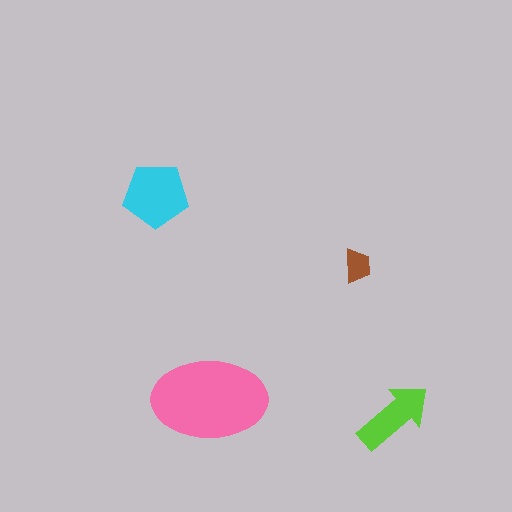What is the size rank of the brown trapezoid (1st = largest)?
4th.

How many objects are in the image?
There are 4 objects in the image.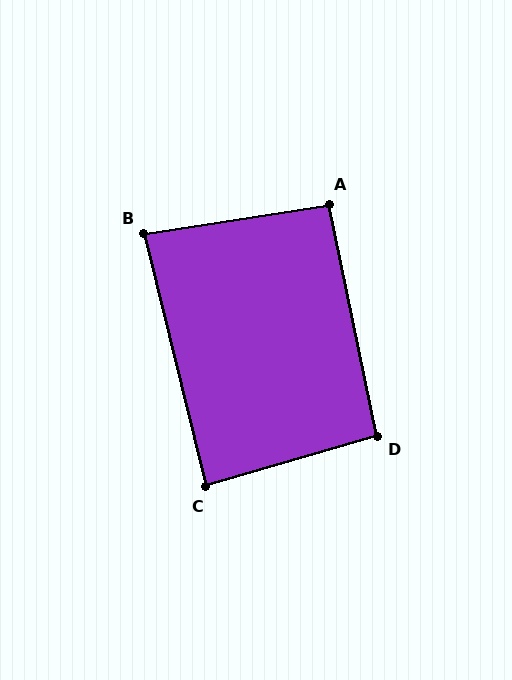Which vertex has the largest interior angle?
D, at approximately 95 degrees.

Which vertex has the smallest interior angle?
B, at approximately 85 degrees.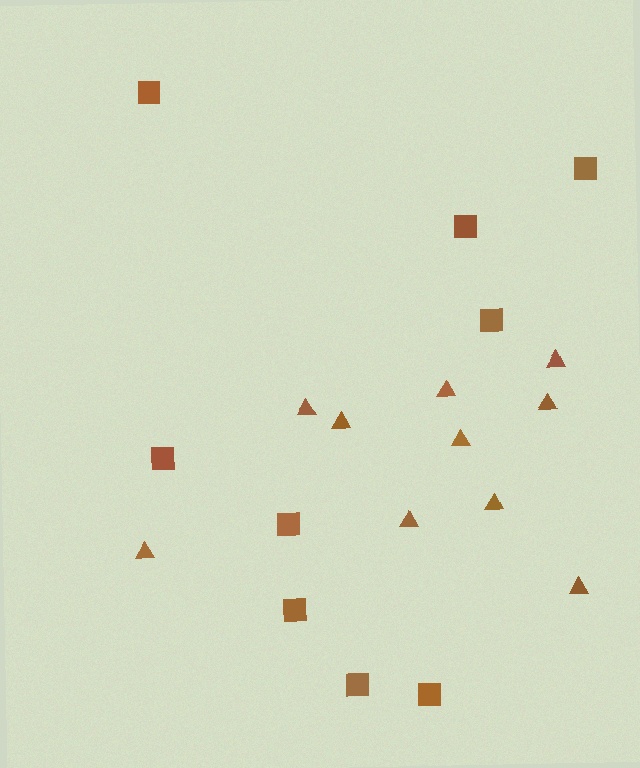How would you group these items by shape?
There are 2 groups: one group of triangles (10) and one group of squares (9).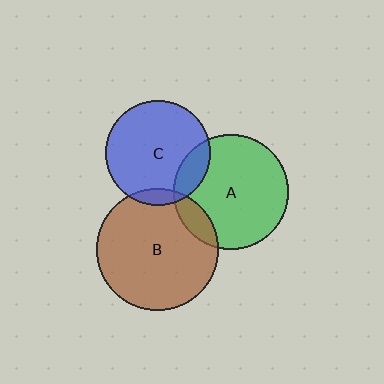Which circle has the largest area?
Circle B (brown).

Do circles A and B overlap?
Yes.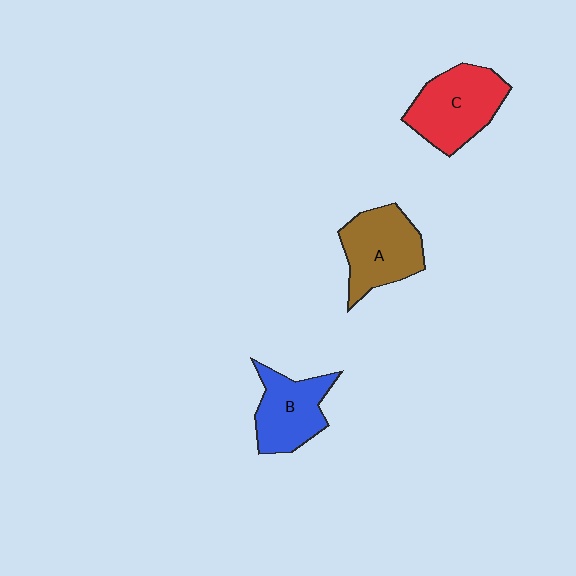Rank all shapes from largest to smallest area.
From largest to smallest: C (red), A (brown), B (blue).